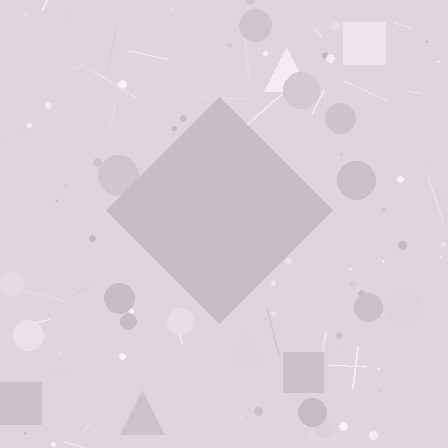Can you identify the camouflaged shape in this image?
The camouflaged shape is a diamond.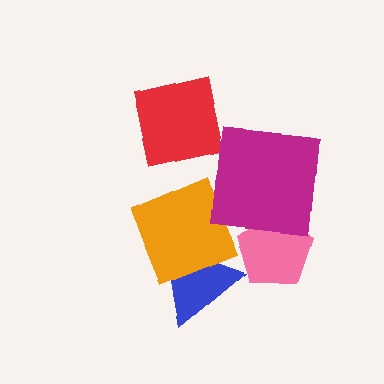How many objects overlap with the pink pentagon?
1 object overlaps with the pink pentagon.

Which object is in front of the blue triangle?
The orange square is in front of the blue triangle.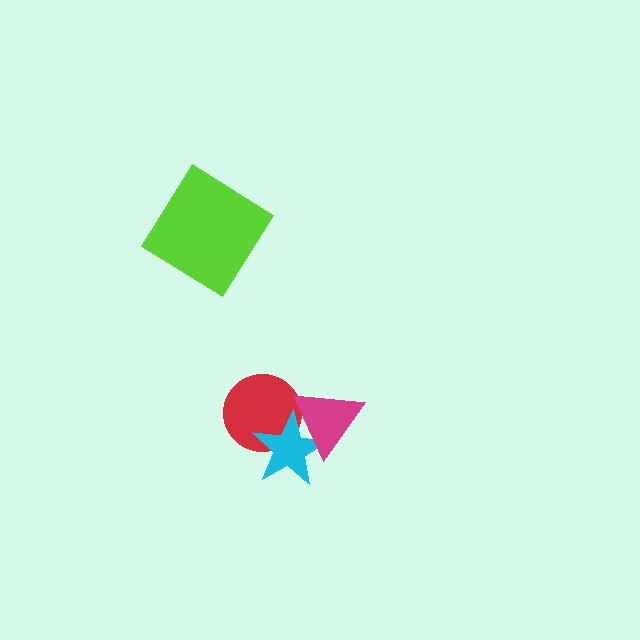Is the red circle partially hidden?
Yes, it is partially covered by another shape.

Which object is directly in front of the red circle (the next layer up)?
The cyan star is directly in front of the red circle.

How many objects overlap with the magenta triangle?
2 objects overlap with the magenta triangle.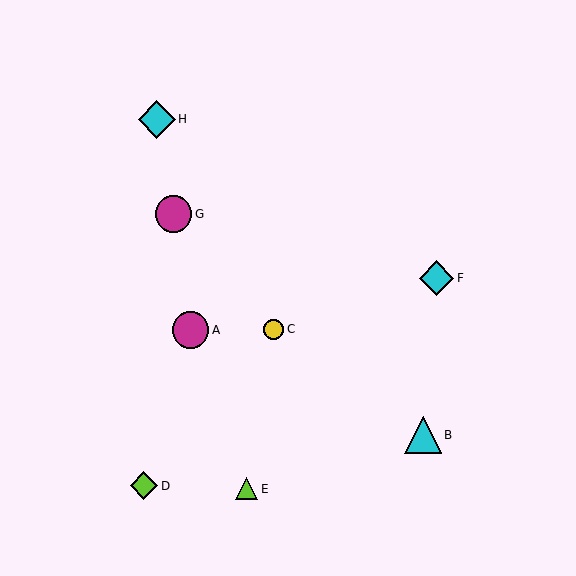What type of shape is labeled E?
Shape E is a lime triangle.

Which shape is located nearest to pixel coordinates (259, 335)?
The yellow circle (labeled C) at (274, 329) is nearest to that location.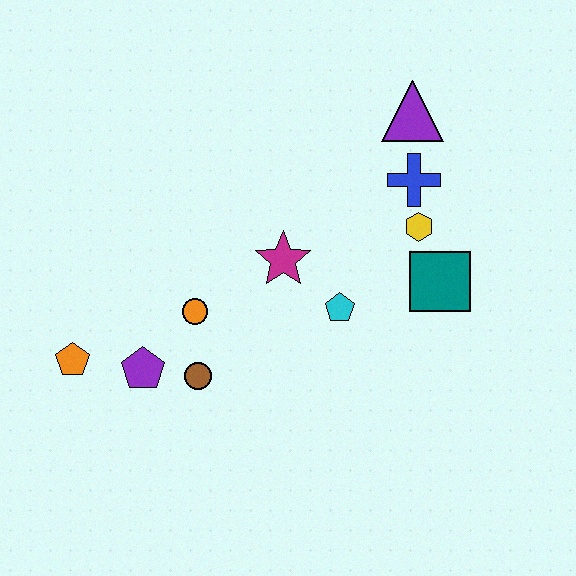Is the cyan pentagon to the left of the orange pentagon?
No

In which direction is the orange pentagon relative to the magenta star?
The orange pentagon is to the left of the magenta star.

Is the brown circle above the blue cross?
No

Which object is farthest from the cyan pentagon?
The orange pentagon is farthest from the cyan pentagon.